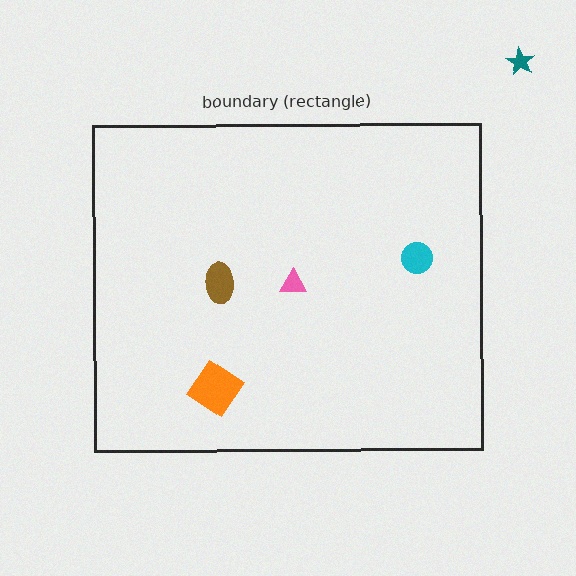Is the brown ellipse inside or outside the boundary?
Inside.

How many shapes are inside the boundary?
4 inside, 1 outside.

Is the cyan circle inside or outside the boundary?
Inside.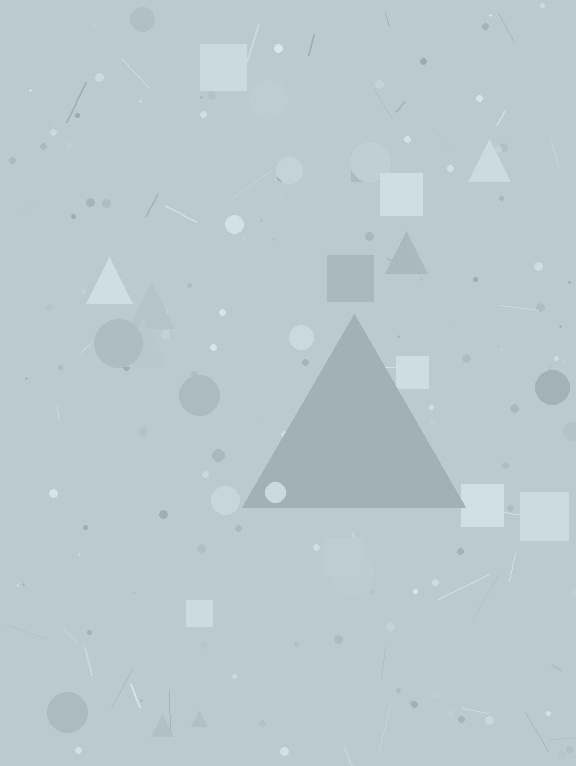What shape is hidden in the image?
A triangle is hidden in the image.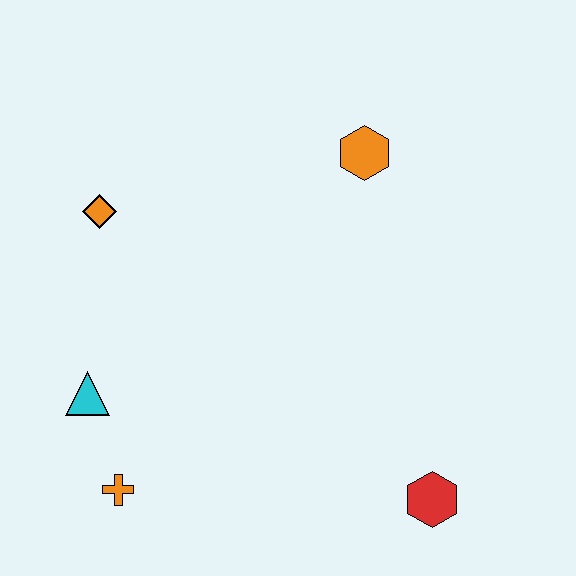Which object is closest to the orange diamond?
The cyan triangle is closest to the orange diamond.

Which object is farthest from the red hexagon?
The orange diamond is farthest from the red hexagon.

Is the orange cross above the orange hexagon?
No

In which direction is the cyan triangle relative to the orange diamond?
The cyan triangle is below the orange diamond.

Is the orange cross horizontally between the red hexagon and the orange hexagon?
No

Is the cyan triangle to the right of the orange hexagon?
No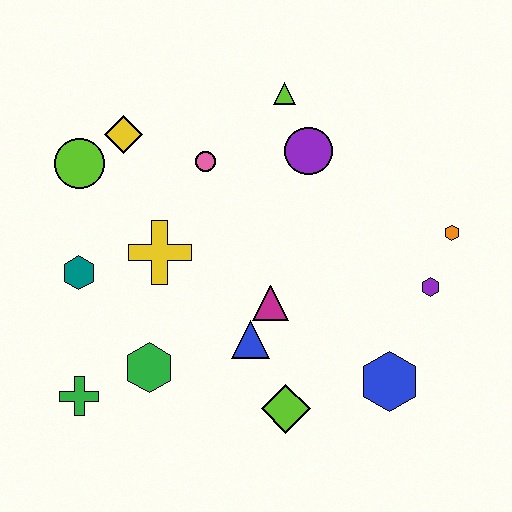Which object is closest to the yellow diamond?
The lime circle is closest to the yellow diamond.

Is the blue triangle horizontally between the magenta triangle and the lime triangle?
No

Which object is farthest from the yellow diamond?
The blue hexagon is farthest from the yellow diamond.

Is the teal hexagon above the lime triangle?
No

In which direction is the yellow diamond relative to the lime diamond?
The yellow diamond is above the lime diamond.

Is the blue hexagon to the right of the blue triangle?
Yes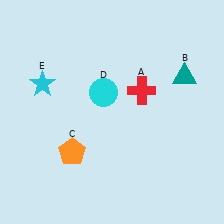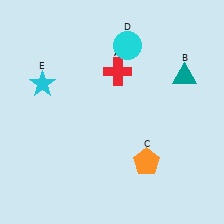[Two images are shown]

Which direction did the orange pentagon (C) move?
The orange pentagon (C) moved right.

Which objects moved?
The objects that moved are: the red cross (A), the orange pentagon (C), the cyan circle (D).